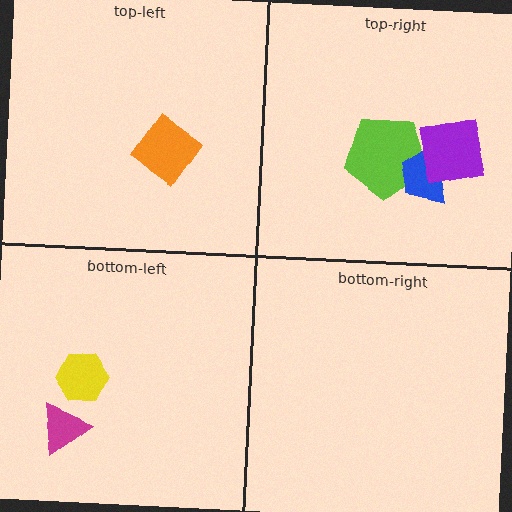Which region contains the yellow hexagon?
The bottom-left region.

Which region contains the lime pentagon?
The top-right region.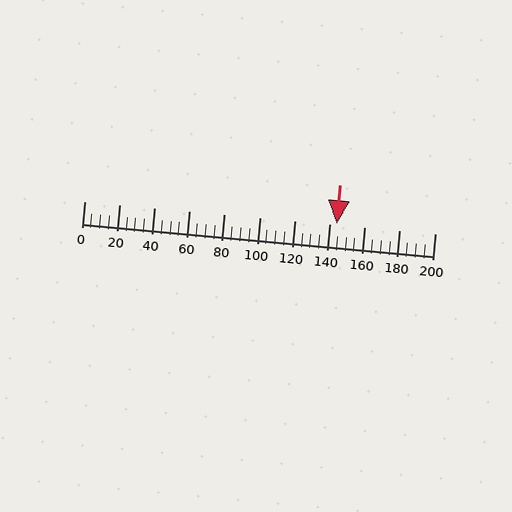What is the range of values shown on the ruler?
The ruler shows values from 0 to 200.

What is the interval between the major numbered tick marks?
The major tick marks are spaced 20 units apart.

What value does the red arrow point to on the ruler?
The red arrow points to approximately 144.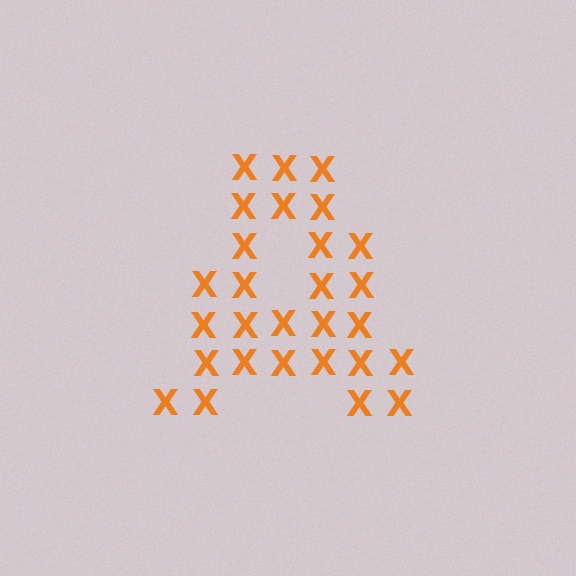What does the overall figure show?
The overall figure shows the letter A.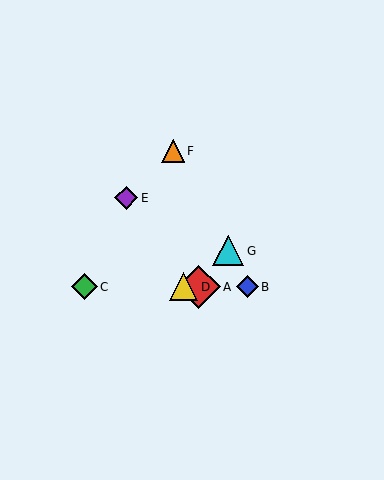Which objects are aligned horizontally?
Objects A, B, C, D are aligned horizontally.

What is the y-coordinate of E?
Object E is at y≈198.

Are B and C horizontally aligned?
Yes, both are at y≈287.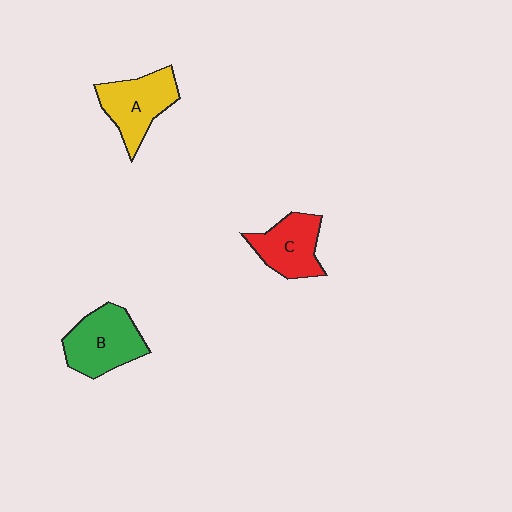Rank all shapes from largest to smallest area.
From largest to smallest: B (green), A (yellow), C (red).